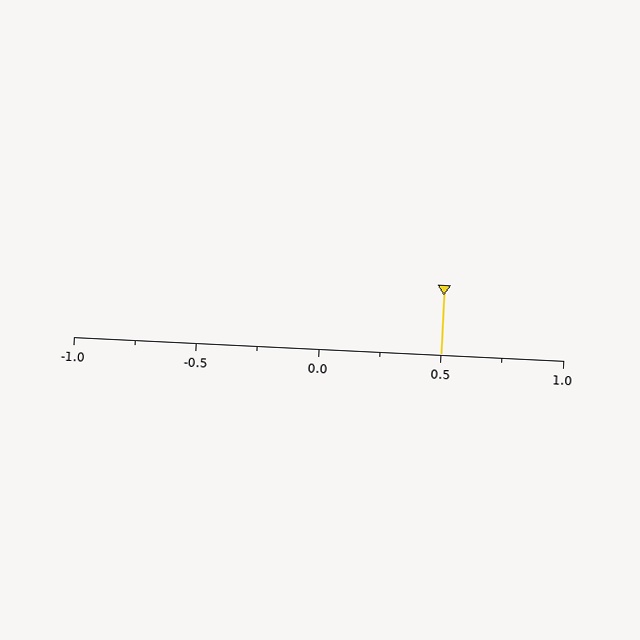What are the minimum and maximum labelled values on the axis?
The axis runs from -1.0 to 1.0.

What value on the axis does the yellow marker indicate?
The marker indicates approximately 0.5.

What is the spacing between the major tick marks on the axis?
The major ticks are spaced 0.5 apart.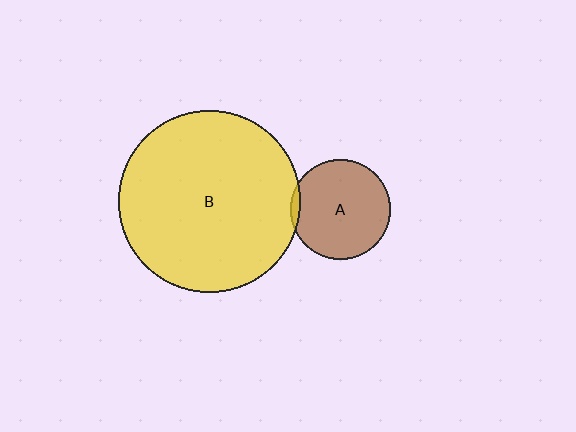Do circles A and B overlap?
Yes.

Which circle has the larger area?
Circle B (yellow).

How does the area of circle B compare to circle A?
Approximately 3.3 times.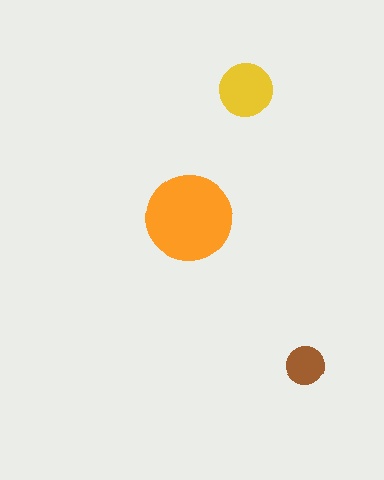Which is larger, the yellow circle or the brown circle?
The yellow one.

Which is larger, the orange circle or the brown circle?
The orange one.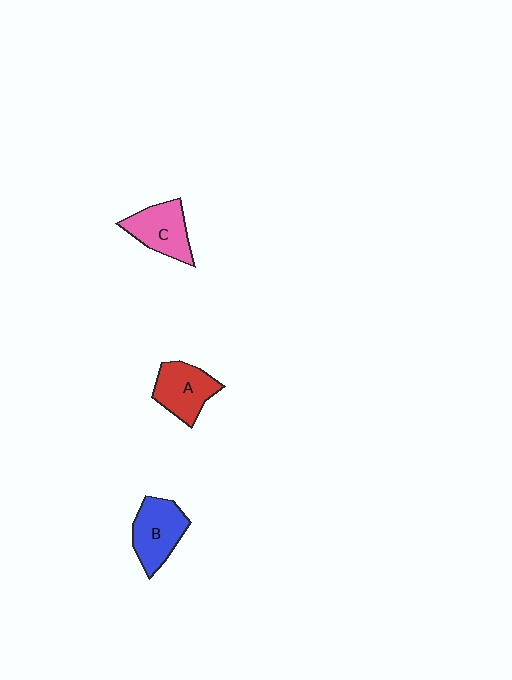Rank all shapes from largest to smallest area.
From largest to smallest: B (blue), A (red), C (pink).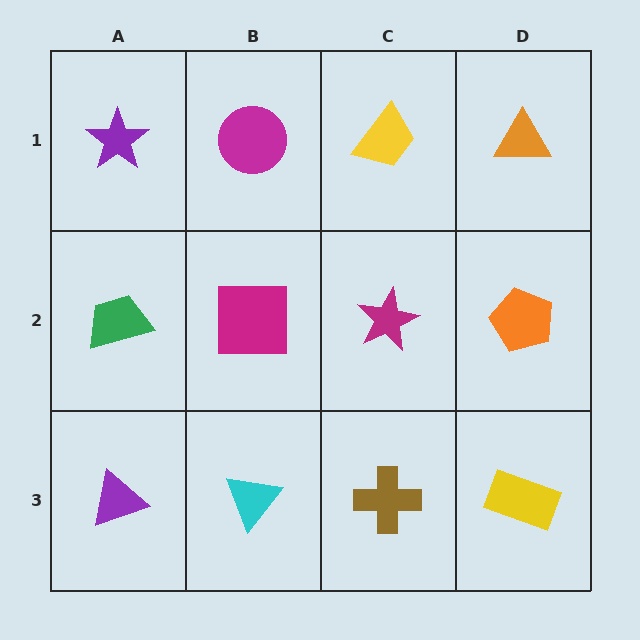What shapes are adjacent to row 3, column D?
An orange pentagon (row 2, column D), a brown cross (row 3, column C).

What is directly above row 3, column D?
An orange pentagon.